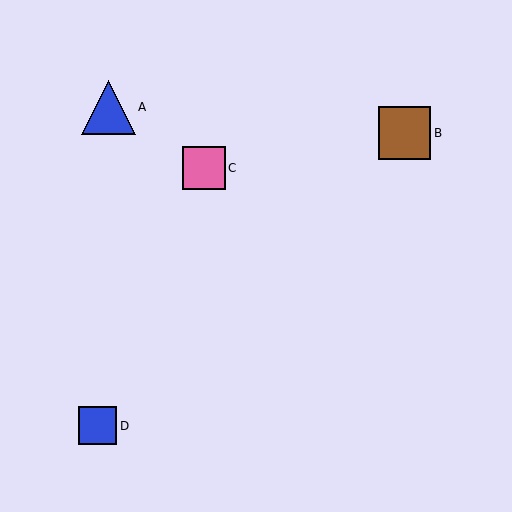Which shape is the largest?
The blue triangle (labeled A) is the largest.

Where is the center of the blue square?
The center of the blue square is at (98, 426).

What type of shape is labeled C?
Shape C is a pink square.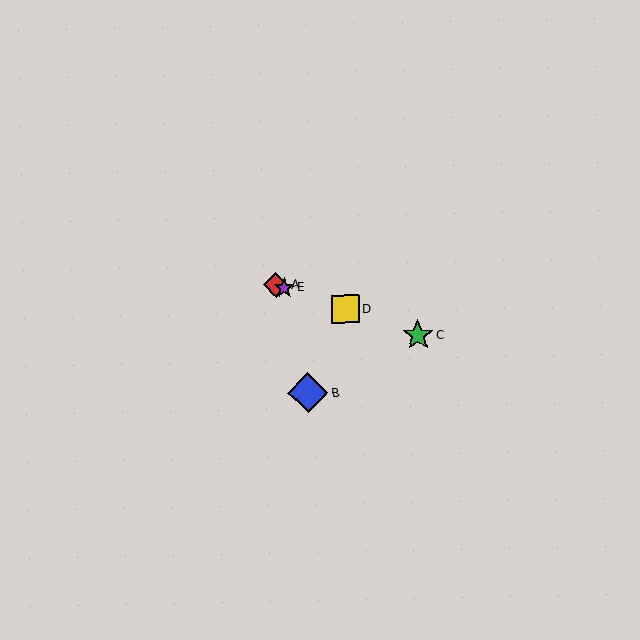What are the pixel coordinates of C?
Object C is at (418, 335).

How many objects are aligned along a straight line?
4 objects (A, C, D, E) are aligned along a straight line.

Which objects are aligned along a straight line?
Objects A, C, D, E are aligned along a straight line.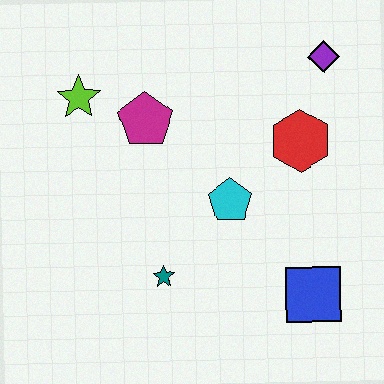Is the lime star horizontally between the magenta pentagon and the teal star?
No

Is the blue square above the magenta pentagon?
No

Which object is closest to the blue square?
The cyan pentagon is closest to the blue square.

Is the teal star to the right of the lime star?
Yes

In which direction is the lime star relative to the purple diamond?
The lime star is to the left of the purple diamond.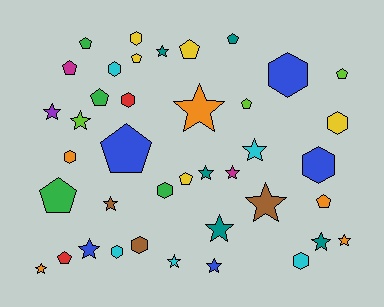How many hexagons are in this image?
There are 11 hexagons.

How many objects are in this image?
There are 40 objects.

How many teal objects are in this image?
There are 5 teal objects.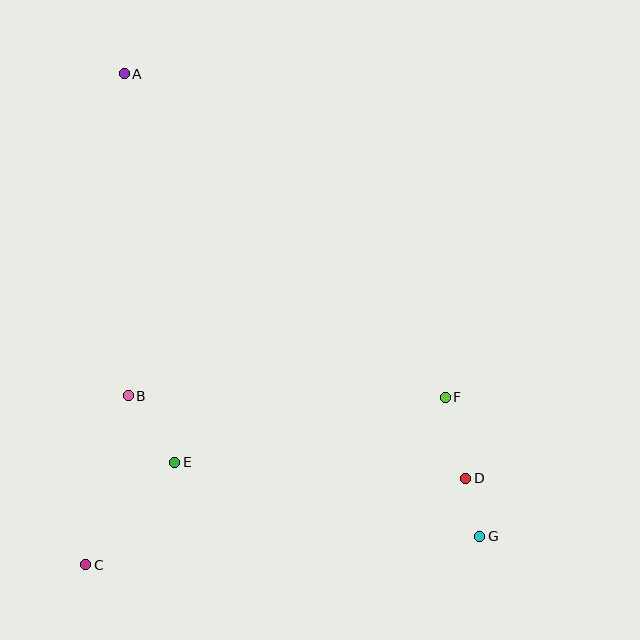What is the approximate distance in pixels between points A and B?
The distance between A and B is approximately 322 pixels.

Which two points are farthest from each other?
Points A and G are farthest from each other.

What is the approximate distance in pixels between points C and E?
The distance between C and E is approximately 135 pixels.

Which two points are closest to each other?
Points D and G are closest to each other.